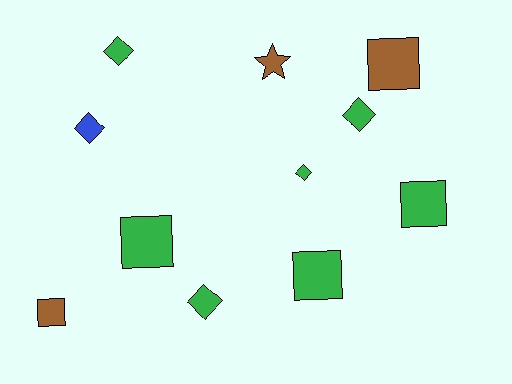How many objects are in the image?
There are 11 objects.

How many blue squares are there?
There are no blue squares.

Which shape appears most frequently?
Diamond, with 5 objects.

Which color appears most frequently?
Green, with 7 objects.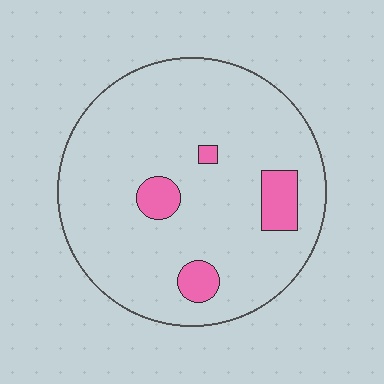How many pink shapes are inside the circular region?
4.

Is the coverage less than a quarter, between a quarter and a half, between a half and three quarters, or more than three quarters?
Less than a quarter.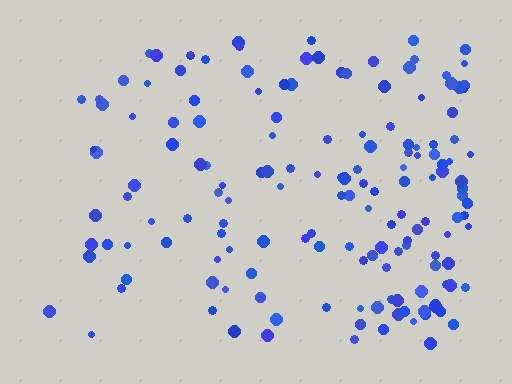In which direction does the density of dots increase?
From left to right, with the right side densest.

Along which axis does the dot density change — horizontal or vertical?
Horizontal.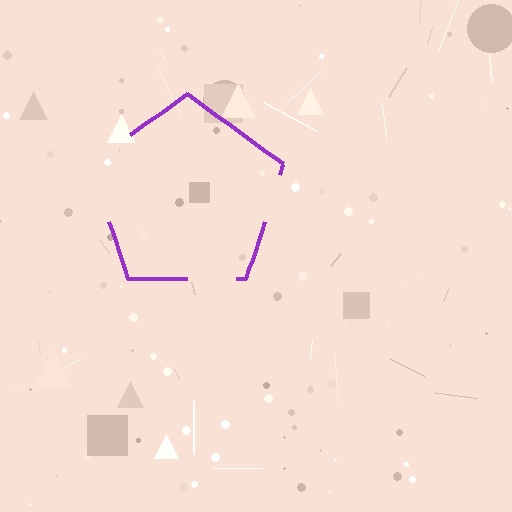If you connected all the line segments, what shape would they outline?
They would outline a pentagon.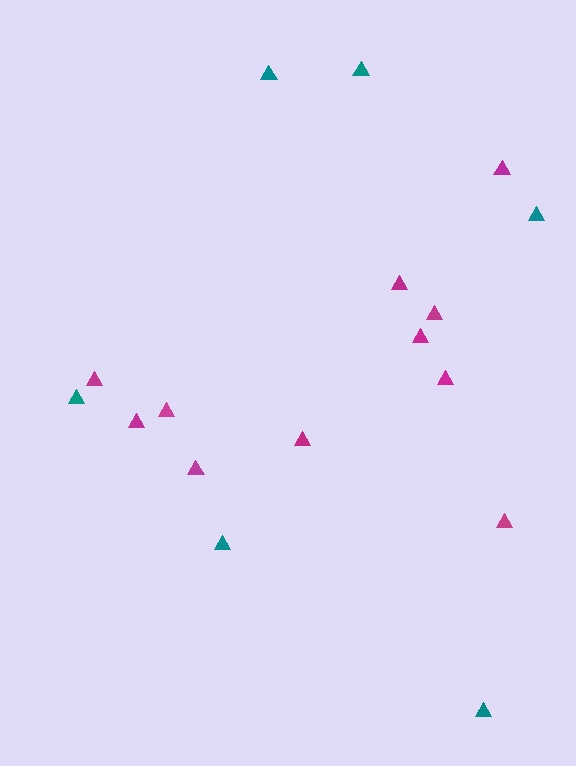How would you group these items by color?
There are 2 groups: one group of magenta triangles (11) and one group of teal triangles (6).